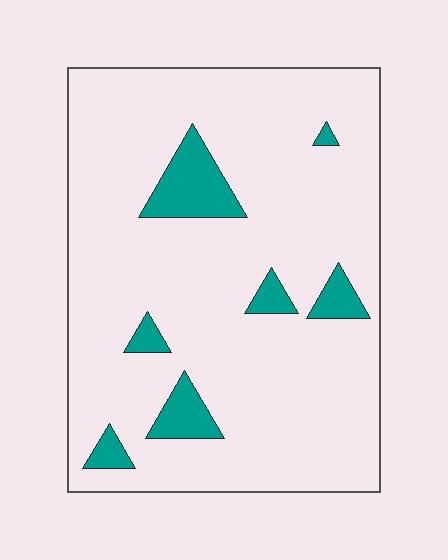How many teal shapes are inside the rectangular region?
7.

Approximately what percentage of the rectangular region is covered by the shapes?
Approximately 10%.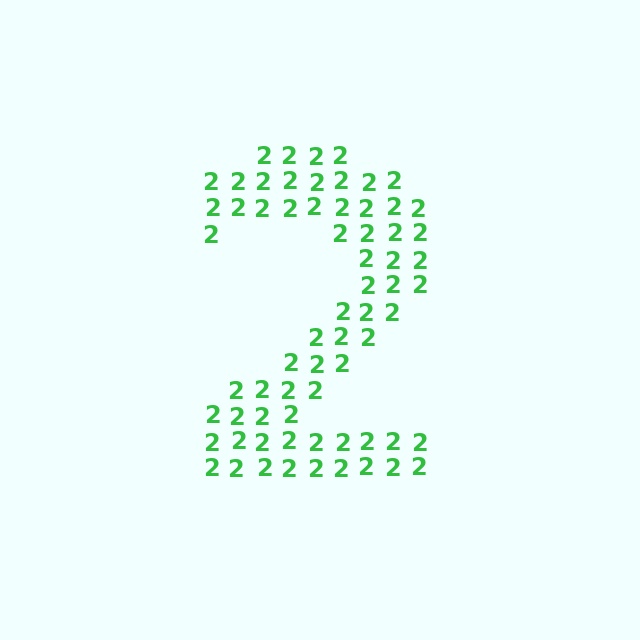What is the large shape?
The large shape is the digit 2.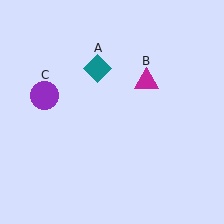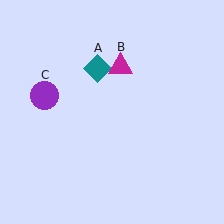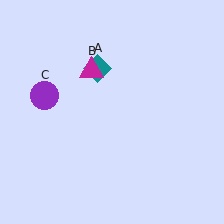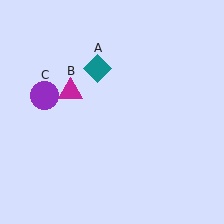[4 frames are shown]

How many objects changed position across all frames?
1 object changed position: magenta triangle (object B).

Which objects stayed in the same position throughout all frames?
Teal diamond (object A) and purple circle (object C) remained stationary.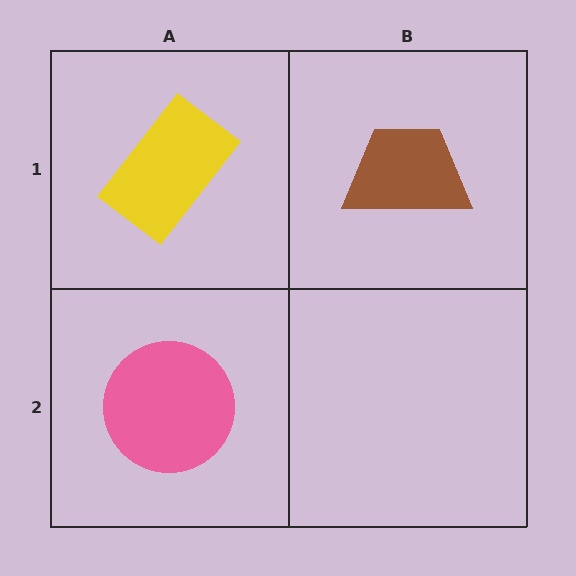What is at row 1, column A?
A yellow rectangle.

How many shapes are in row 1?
2 shapes.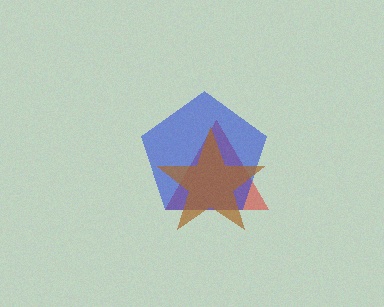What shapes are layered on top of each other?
The layered shapes are: a red triangle, a blue pentagon, a brown star.